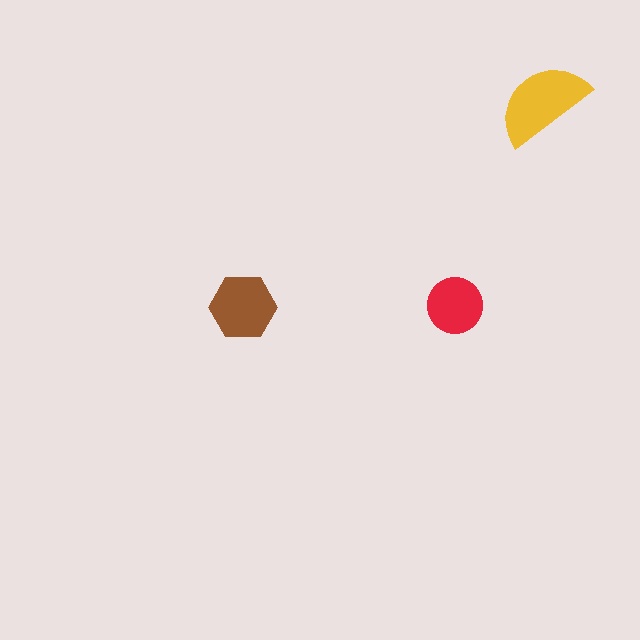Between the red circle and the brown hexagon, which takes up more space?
The brown hexagon.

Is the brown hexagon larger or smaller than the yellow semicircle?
Smaller.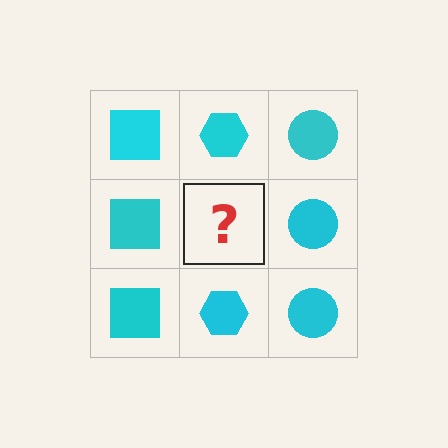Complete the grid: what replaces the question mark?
The question mark should be replaced with a cyan hexagon.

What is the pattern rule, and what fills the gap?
The rule is that each column has a consistent shape. The gap should be filled with a cyan hexagon.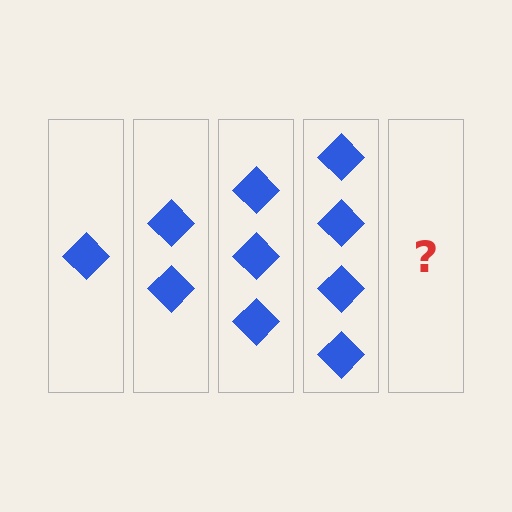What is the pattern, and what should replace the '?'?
The pattern is that each step adds one more diamond. The '?' should be 5 diamonds.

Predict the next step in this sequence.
The next step is 5 diamonds.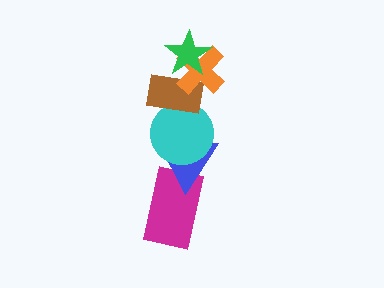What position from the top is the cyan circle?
The cyan circle is 4th from the top.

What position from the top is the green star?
The green star is 1st from the top.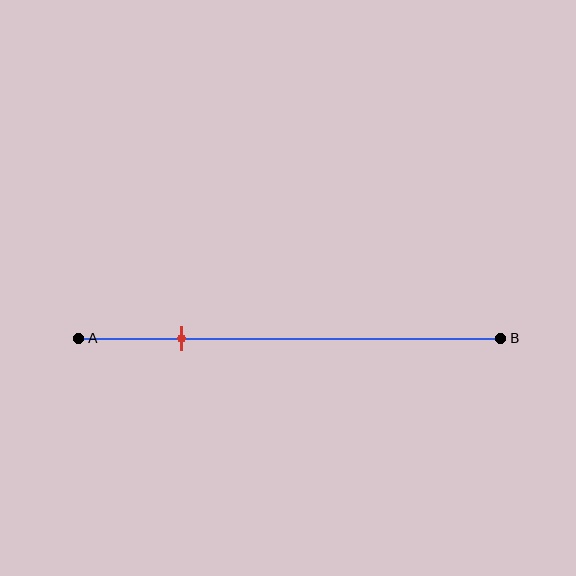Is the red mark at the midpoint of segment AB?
No, the mark is at about 25% from A, not at the 50% midpoint.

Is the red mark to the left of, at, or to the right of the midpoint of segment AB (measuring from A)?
The red mark is to the left of the midpoint of segment AB.